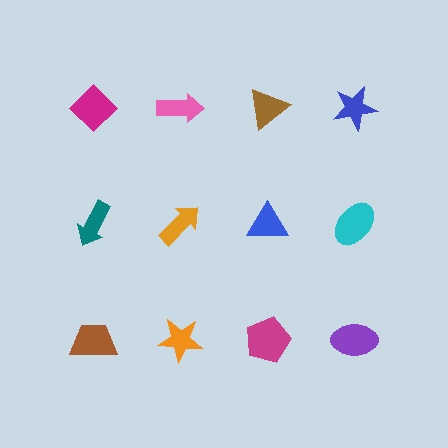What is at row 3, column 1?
A brown trapezoid.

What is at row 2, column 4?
A cyan ellipse.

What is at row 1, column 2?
A pink arrow.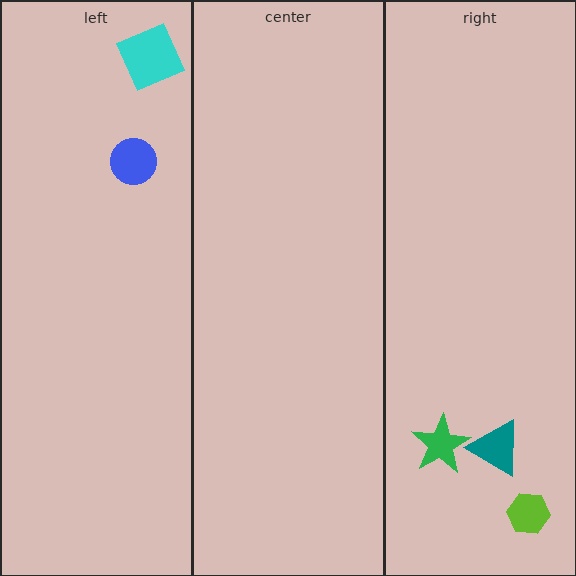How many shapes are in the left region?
2.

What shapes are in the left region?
The cyan square, the blue circle.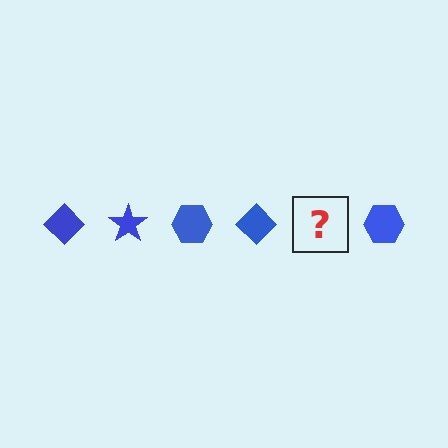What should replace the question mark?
The question mark should be replaced with a blue star.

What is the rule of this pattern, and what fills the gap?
The rule is that the pattern cycles through diamond, star, hexagon shapes in blue. The gap should be filled with a blue star.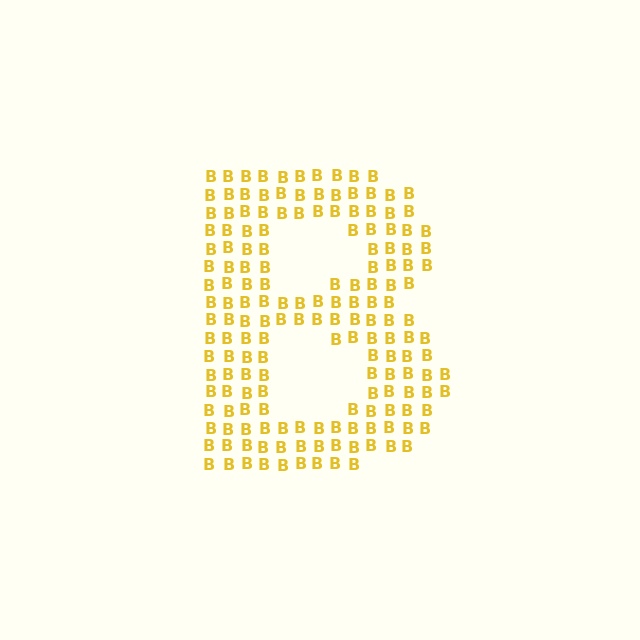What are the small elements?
The small elements are letter B's.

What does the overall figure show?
The overall figure shows the letter B.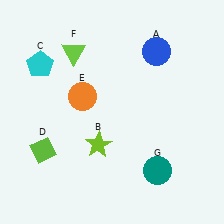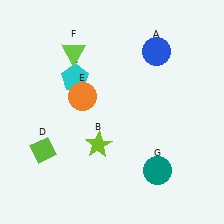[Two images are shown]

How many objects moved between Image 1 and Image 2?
1 object moved between the two images.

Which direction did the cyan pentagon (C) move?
The cyan pentagon (C) moved right.